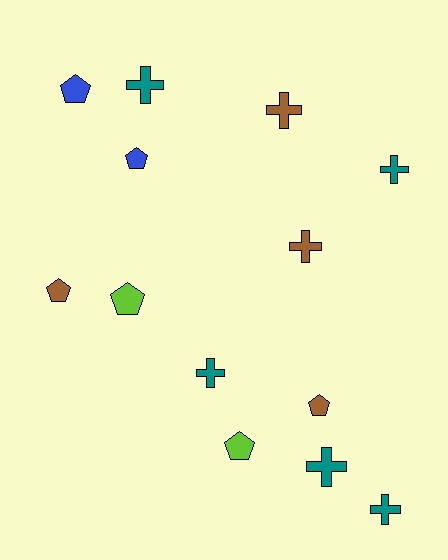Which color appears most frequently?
Teal, with 5 objects.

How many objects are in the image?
There are 13 objects.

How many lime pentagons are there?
There are 2 lime pentagons.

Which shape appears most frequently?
Cross, with 7 objects.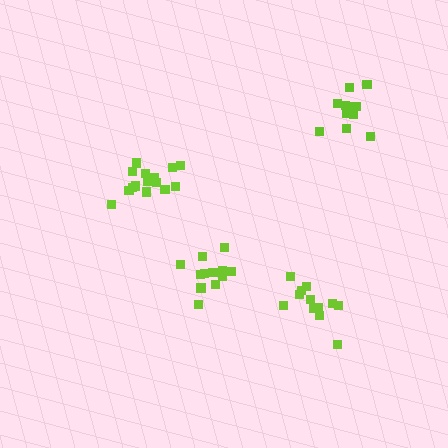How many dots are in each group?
Group 1: 11 dots, Group 2: 15 dots, Group 3: 13 dots, Group 4: 12 dots (51 total).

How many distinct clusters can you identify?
There are 4 distinct clusters.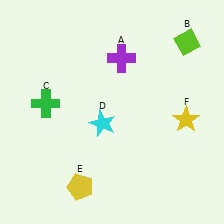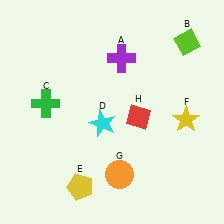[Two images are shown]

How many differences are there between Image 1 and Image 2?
There are 2 differences between the two images.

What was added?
An orange circle (G), a red diamond (H) were added in Image 2.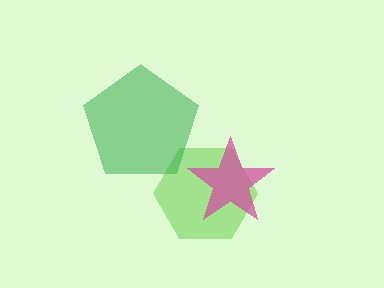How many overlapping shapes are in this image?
There are 3 overlapping shapes in the image.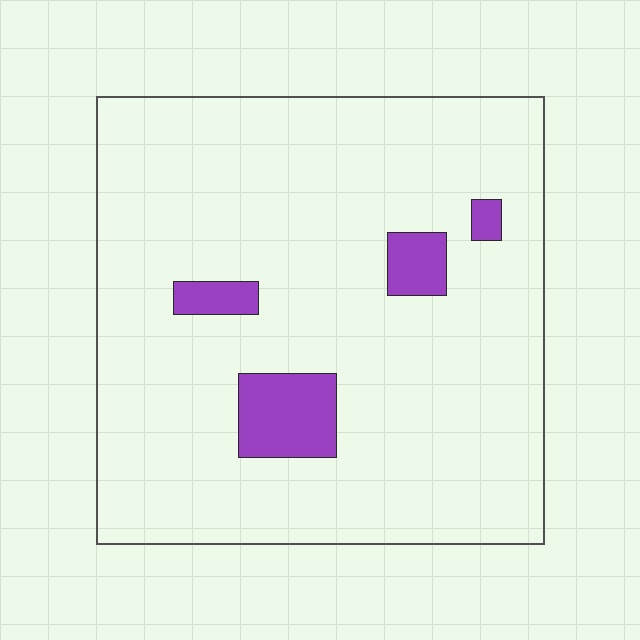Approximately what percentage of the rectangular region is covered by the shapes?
Approximately 10%.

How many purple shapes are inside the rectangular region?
4.